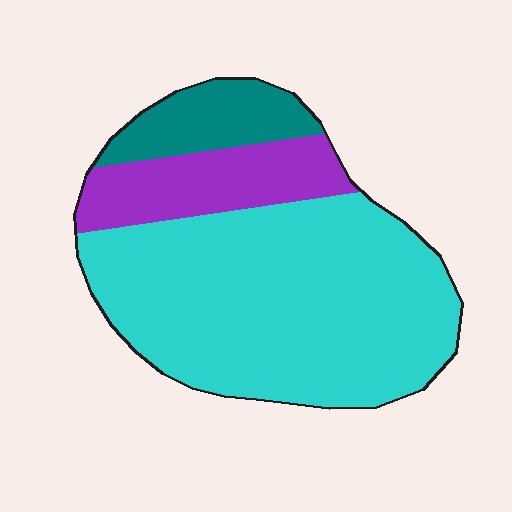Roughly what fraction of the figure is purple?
Purple covers around 20% of the figure.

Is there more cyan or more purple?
Cyan.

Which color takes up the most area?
Cyan, at roughly 70%.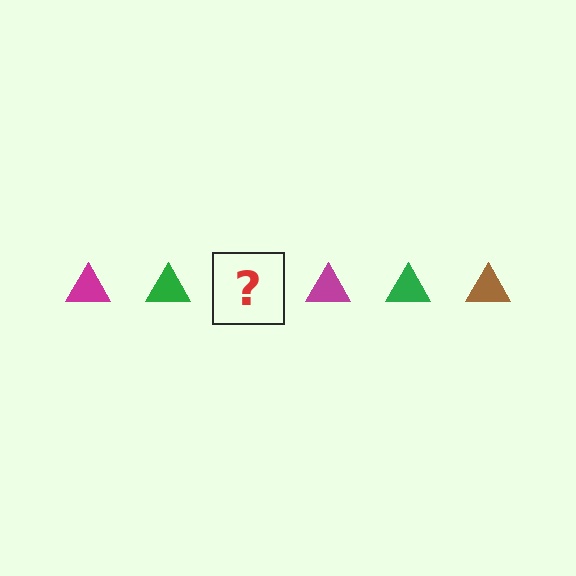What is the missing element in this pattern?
The missing element is a brown triangle.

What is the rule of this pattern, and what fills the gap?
The rule is that the pattern cycles through magenta, green, brown triangles. The gap should be filled with a brown triangle.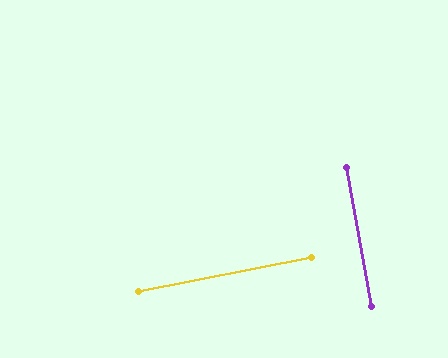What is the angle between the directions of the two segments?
Approximately 89 degrees.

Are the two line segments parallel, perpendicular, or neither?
Perpendicular — they meet at approximately 89°.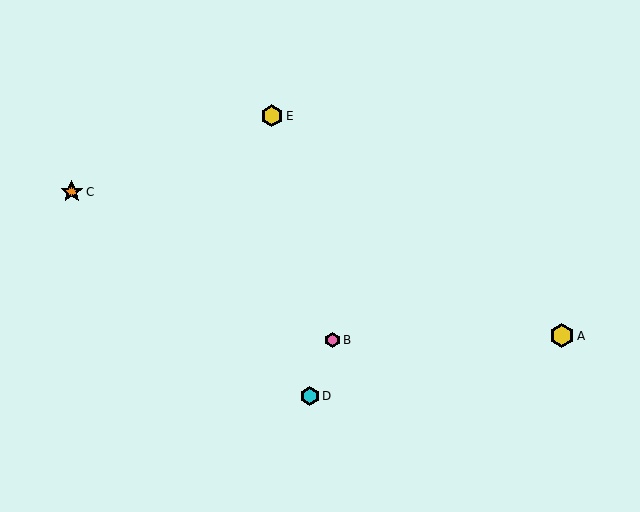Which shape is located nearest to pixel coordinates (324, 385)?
The cyan hexagon (labeled D) at (310, 396) is nearest to that location.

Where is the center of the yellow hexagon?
The center of the yellow hexagon is at (272, 116).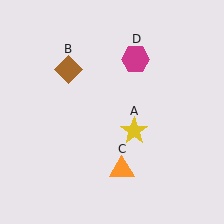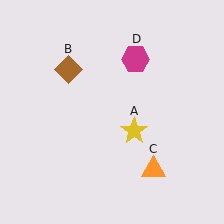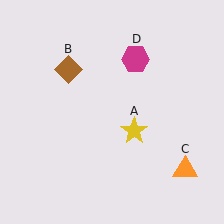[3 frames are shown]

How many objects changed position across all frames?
1 object changed position: orange triangle (object C).